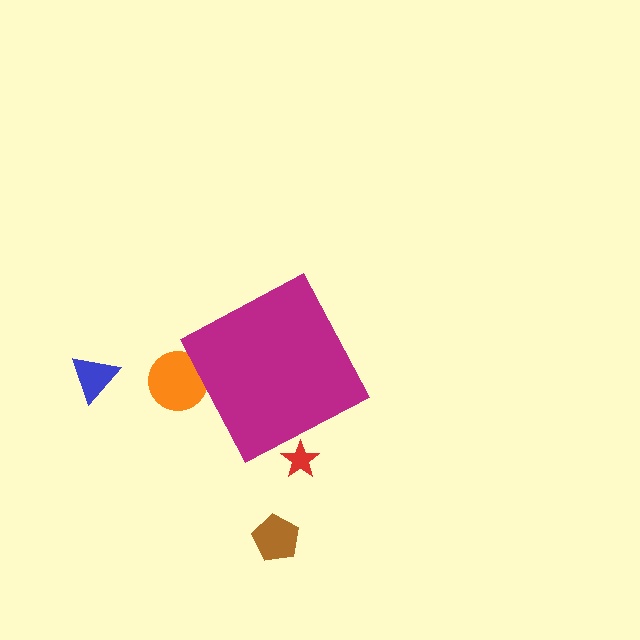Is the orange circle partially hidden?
Yes, the orange circle is partially hidden behind the magenta diamond.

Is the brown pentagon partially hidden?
No, the brown pentagon is fully visible.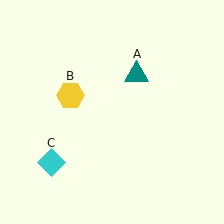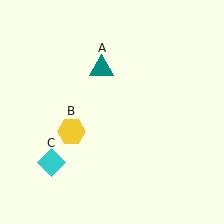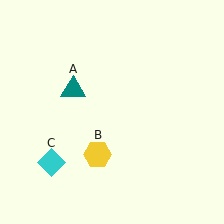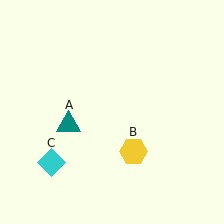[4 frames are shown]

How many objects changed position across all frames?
2 objects changed position: teal triangle (object A), yellow hexagon (object B).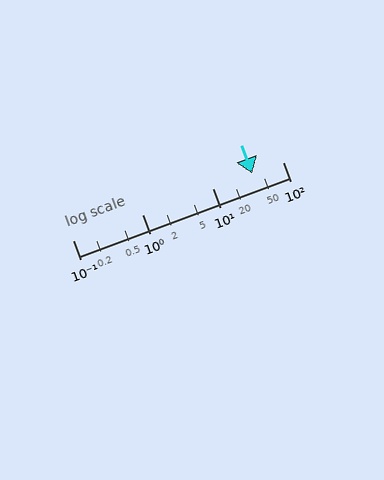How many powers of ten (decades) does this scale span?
The scale spans 3 decades, from 0.1 to 100.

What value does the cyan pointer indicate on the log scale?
The pointer indicates approximately 37.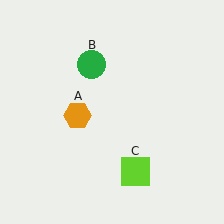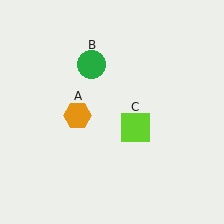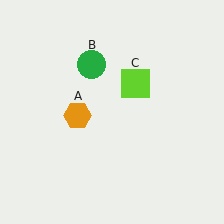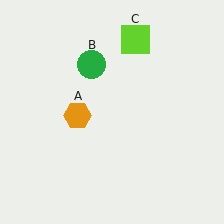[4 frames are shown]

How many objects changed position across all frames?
1 object changed position: lime square (object C).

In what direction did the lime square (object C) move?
The lime square (object C) moved up.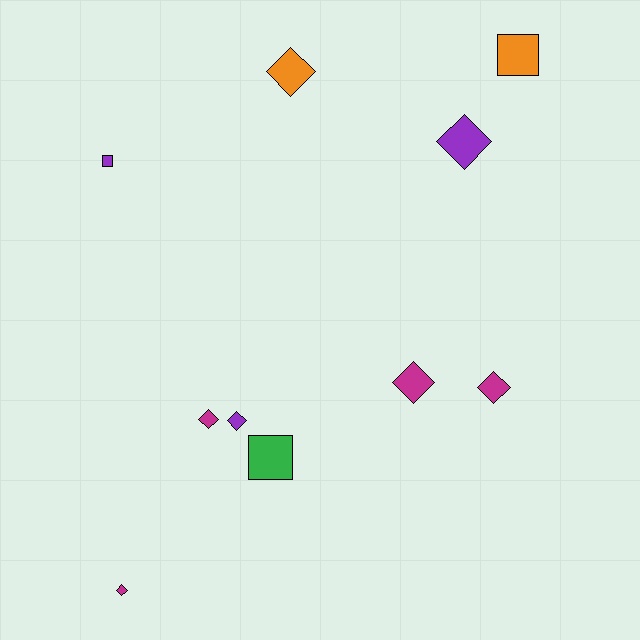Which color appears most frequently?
Magenta, with 4 objects.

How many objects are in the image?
There are 10 objects.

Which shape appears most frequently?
Diamond, with 7 objects.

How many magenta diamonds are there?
There are 4 magenta diamonds.